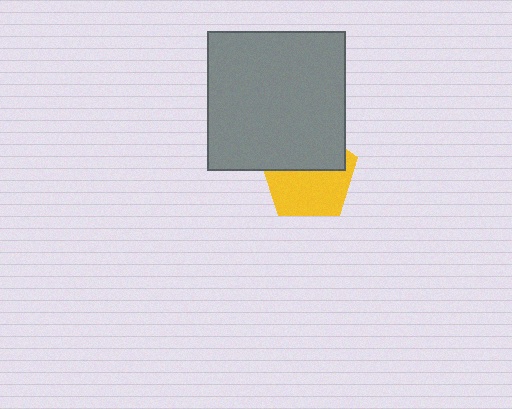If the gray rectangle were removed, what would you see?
You would see the complete yellow pentagon.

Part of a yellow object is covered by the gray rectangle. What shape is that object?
It is a pentagon.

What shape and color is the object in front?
The object in front is a gray rectangle.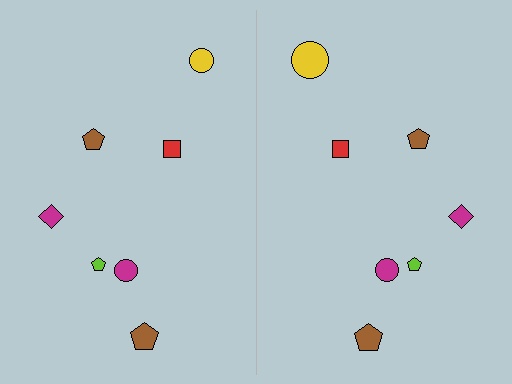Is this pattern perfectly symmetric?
No, the pattern is not perfectly symmetric. The yellow circle on the right side has a different size than its mirror counterpart.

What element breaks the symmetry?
The yellow circle on the right side has a different size than its mirror counterpart.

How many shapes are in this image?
There are 14 shapes in this image.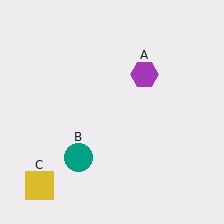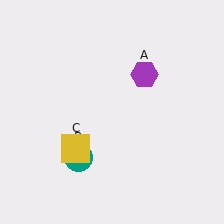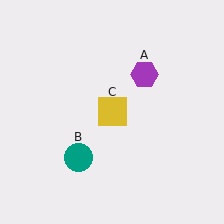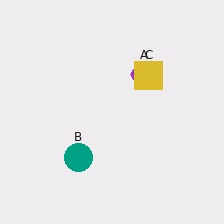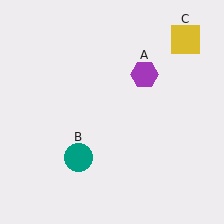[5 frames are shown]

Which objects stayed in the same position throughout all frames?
Purple hexagon (object A) and teal circle (object B) remained stationary.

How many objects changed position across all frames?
1 object changed position: yellow square (object C).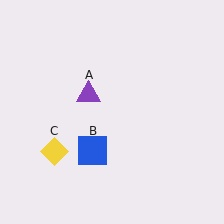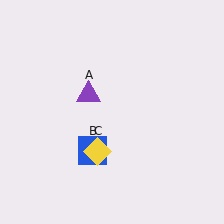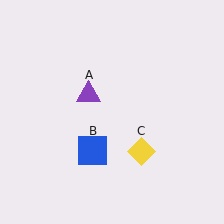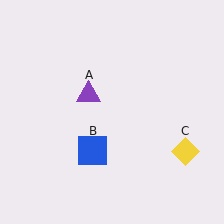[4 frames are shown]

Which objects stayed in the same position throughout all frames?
Purple triangle (object A) and blue square (object B) remained stationary.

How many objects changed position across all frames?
1 object changed position: yellow diamond (object C).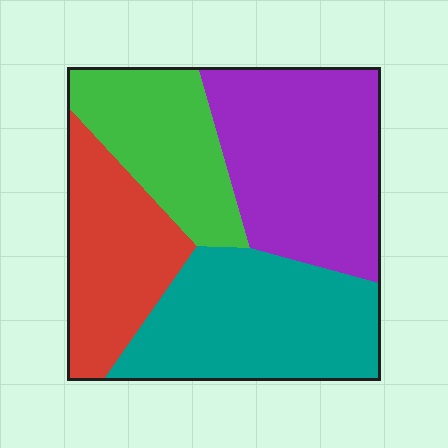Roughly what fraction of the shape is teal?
Teal takes up between a sixth and a third of the shape.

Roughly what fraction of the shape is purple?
Purple takes up about one third (1/3) of the shape.